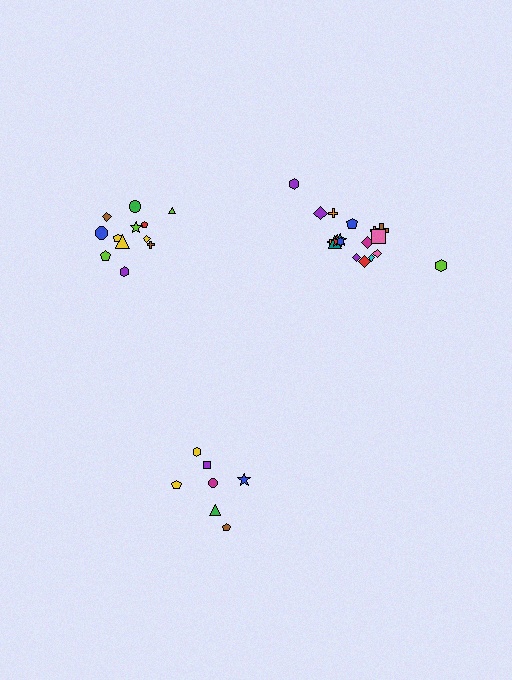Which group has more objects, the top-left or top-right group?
The top-right group.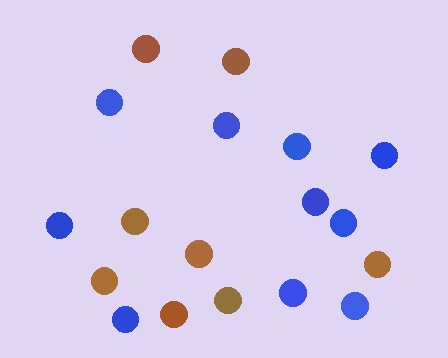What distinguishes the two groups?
There are 2 groups: one group of brown circles (8) and one group of blue circles (10).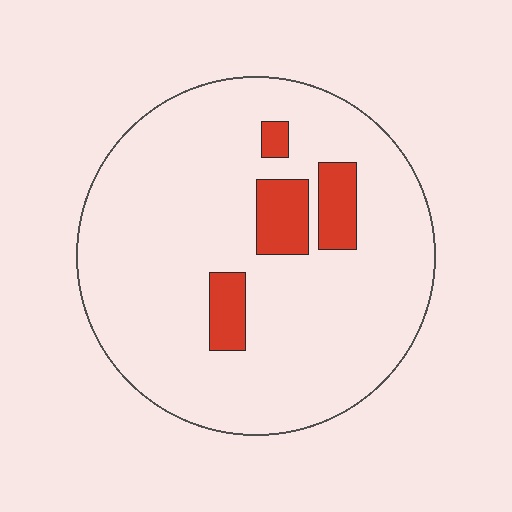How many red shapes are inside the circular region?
4.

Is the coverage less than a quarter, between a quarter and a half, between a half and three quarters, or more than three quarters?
Less than a quarter.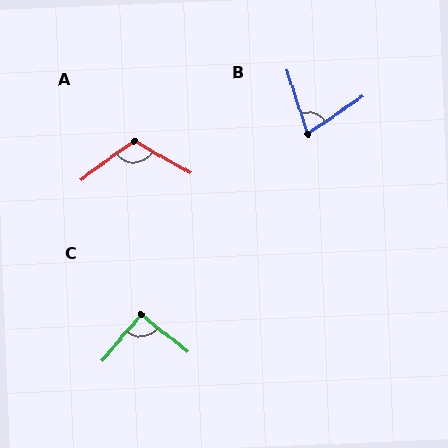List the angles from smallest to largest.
B (75°), C (92°), A (114°).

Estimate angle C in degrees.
Approximately 92 degrees.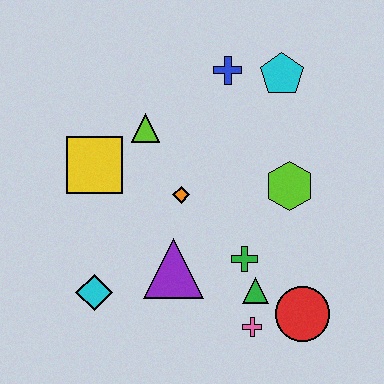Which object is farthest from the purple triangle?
The cyan pentagon is farthest from the purple triangle.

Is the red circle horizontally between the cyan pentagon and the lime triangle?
No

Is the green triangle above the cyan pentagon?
No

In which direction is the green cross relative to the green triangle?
The green cross is above the green triangle.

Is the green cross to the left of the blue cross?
No